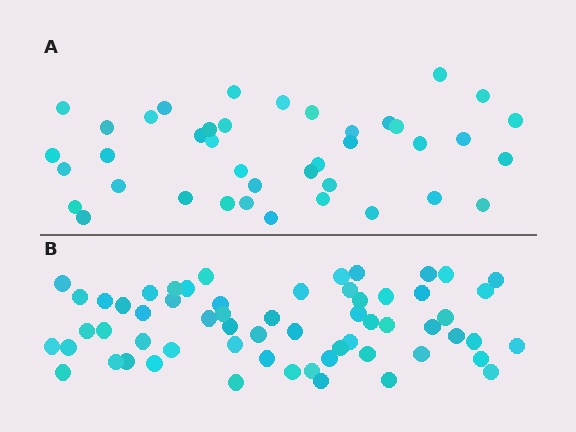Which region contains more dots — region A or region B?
Region B (the bottom region) has more dots.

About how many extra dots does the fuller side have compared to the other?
Region B has approximately 20 more dots than region A.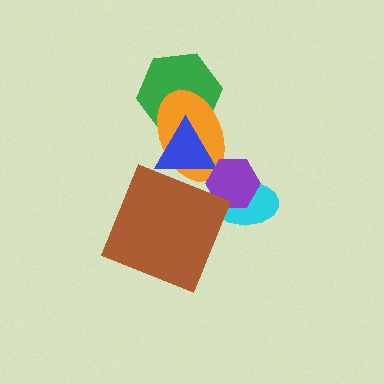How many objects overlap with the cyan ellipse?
1 object overlaps with the cyan ellipse.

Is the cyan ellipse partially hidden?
Yes, it is partially covered by another shape.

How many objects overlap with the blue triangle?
2 objects overlap with the blue triangle.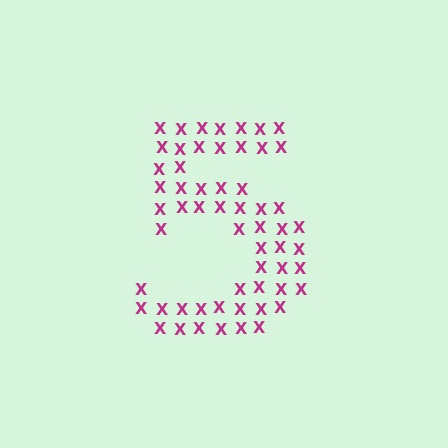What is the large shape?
The large shape is the digit 5.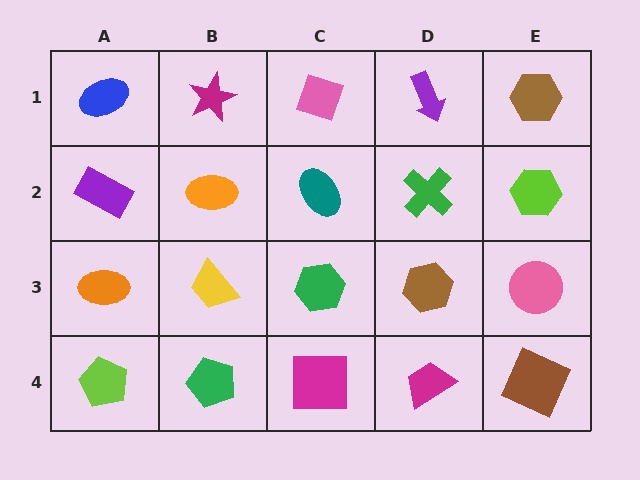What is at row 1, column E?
A brown hexagon.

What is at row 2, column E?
A lime hexagon.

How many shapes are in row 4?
5 shapes.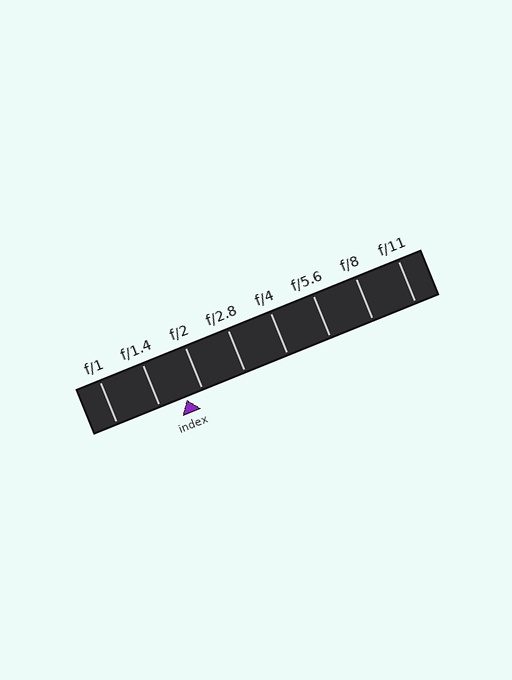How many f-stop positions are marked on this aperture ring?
There are 8 f-stop positions marked.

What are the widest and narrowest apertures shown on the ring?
The widest aperture shown is f/1 and the narrowest is f/11.